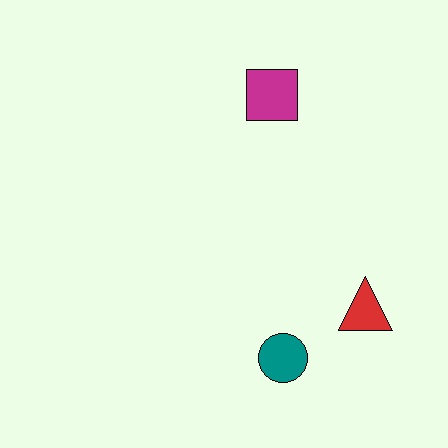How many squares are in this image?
There is 1 square.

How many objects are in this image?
There are 3 objects.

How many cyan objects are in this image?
There are no cyan objects.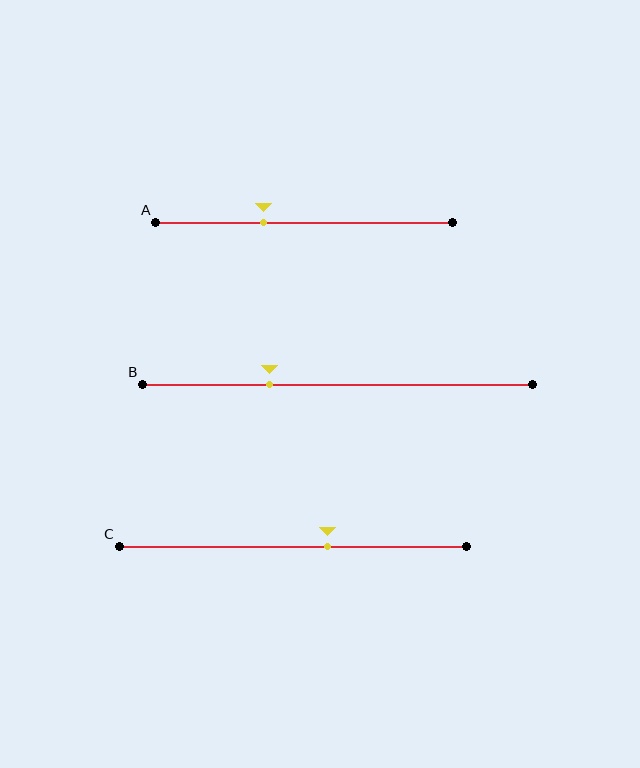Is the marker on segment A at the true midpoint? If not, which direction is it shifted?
No, the marker on segment A is shifted to the left by about 14% of the segment length.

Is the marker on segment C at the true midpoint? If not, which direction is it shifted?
No, the marker on segment C is shifted to the right by about 10% of the segment length.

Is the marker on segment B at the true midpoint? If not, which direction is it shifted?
No, the marker on segment B is shifted to the left by about 18% of the segment length.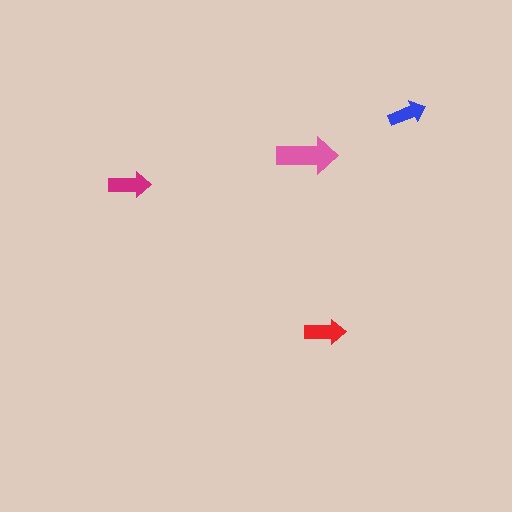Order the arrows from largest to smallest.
the pink one, the magenta one, the red one, the blue one.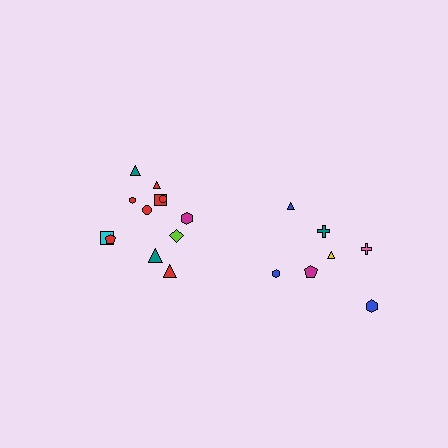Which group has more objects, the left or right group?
The left group.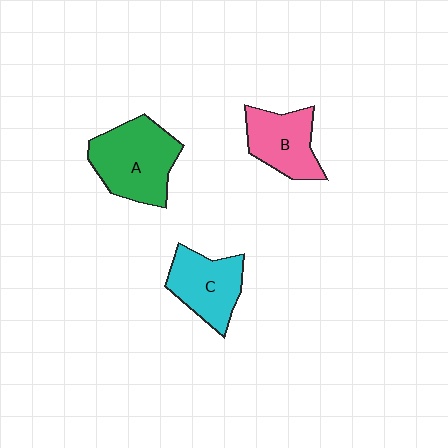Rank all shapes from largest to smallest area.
From largest to smallest: A (green), C (cyan), B (pink).